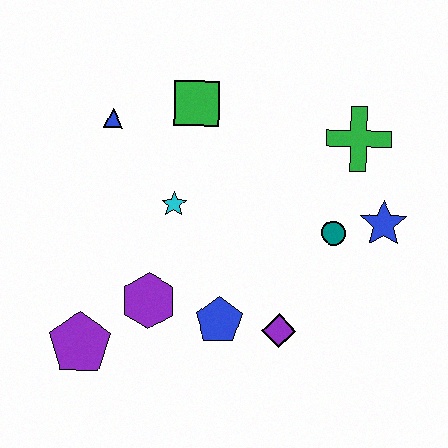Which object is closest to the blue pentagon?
The purple diamond is closest to the blue pentagon.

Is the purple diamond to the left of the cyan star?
No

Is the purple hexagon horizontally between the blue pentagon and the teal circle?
No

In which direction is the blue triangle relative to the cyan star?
The blue triangle is above the cyan star.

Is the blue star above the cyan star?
No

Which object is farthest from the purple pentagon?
The green cross is farthest from the purple pentagon.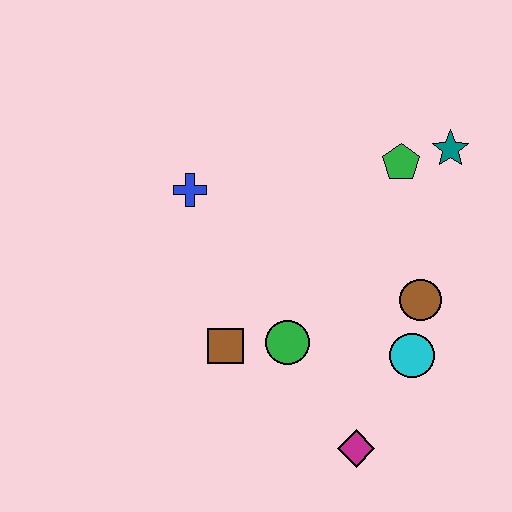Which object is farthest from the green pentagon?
The magenta diamond is farthest from the green pentagon.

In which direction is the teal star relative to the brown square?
The teal star is to the right of the brown square.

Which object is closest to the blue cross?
The brown square is closest to the blue cross.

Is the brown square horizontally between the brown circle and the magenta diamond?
No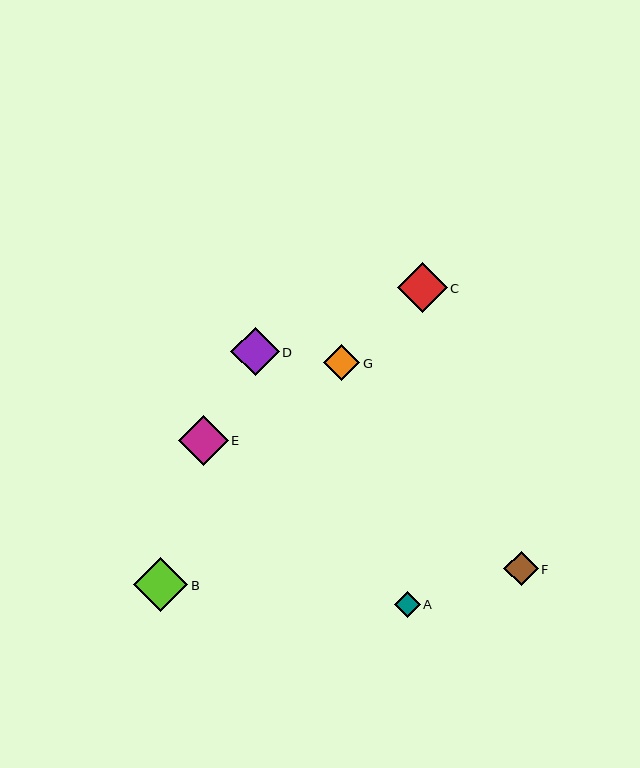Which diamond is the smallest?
Diamond A is the smallest with a size of approximately 26 pixels.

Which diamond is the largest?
Diamond B is the largest with a size of approximately 54 pixels.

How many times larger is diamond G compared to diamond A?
Diamond G is approximately 1.4 times the size of diamond A.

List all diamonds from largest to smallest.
From largest to smallest: B, E, C, D, G, F, A.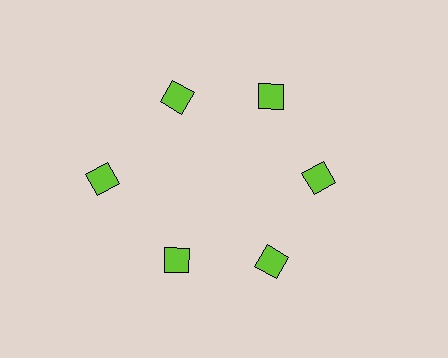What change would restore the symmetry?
The symmetry would be restored by moving it inward, back onto the ring so that all 6 diamonds sit at equal angles and equal distance from the center.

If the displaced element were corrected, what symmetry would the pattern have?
It would have 6-fold rotational symmetry — the pattern would map onto itself every 60 degrees.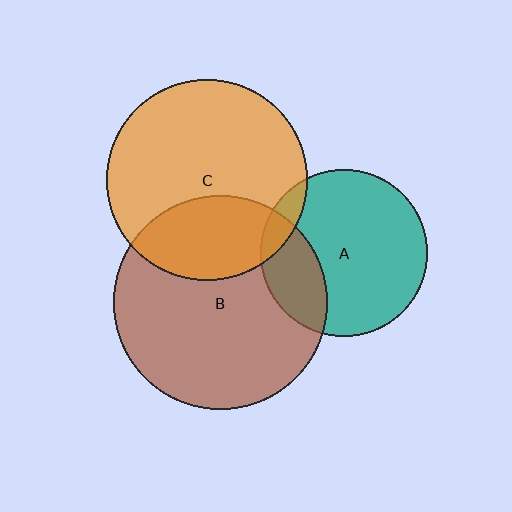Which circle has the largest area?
Circle B (brown).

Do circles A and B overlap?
Yes.